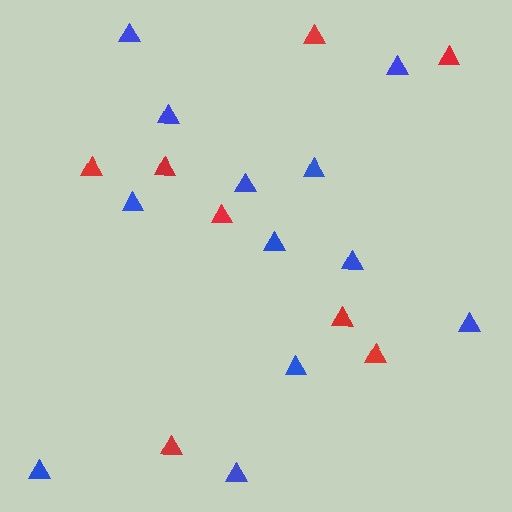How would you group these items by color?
There are 2 groups: one group of red triangles (8) and one group of blue triangles (12).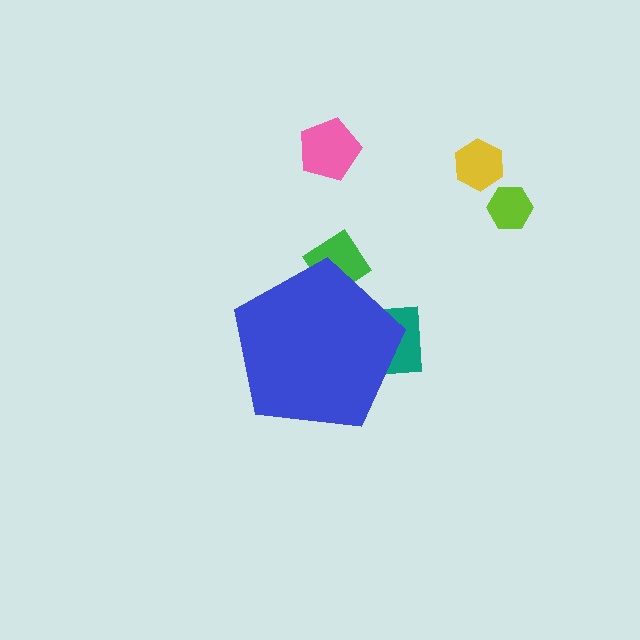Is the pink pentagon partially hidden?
No, the pink pentagon is fully visible.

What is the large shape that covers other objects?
A blue pentagon.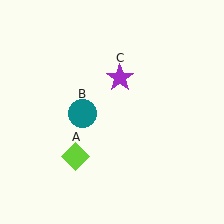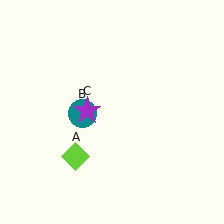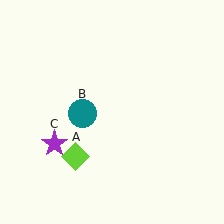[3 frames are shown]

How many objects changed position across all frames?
1 object changed position: purple star (object C).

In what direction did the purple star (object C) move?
The purple star (object C) moved down and to the left.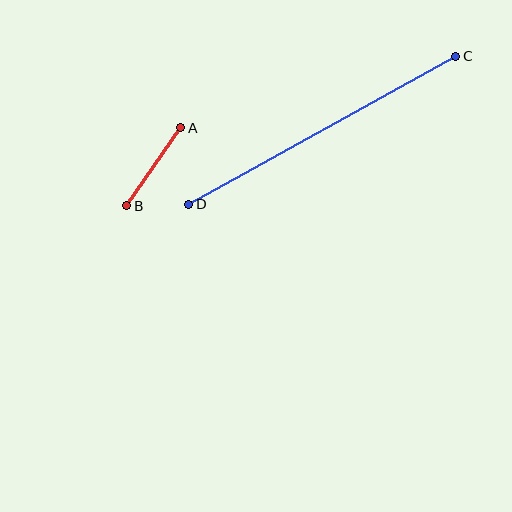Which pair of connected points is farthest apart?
Points C and D are farthest apart.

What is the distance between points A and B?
The distance is approximately 95 pixels.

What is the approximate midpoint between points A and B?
The midpoint is at approximately (154, 167) pixels.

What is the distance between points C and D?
The distance is approximately 305 pixels.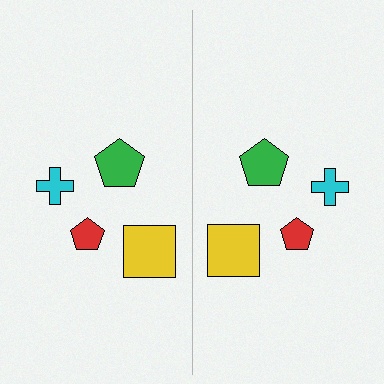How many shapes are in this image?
There are 8 shapes in this image.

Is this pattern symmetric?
Yes, this pattern has bilateral (reflection) symmetry.